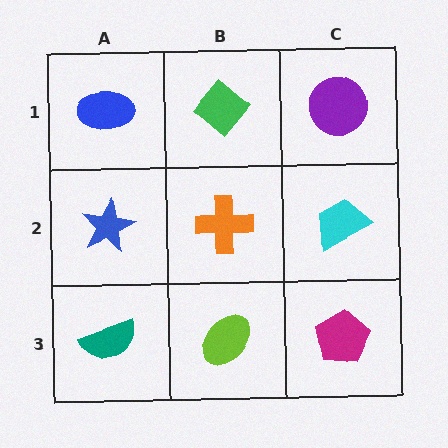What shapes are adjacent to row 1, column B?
An orange cross (row 2, column B), a blue ellipse (row 1, column A), a purple circle (row 1, column C).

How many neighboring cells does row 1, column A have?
2.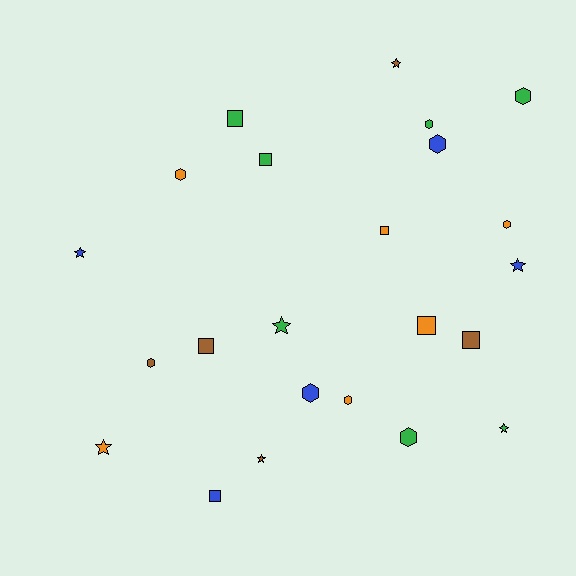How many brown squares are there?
There are 2 brown squares.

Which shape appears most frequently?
Hexagon, with 9 objects.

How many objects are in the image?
There are 23 objects.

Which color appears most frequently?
Green, with 7 objects.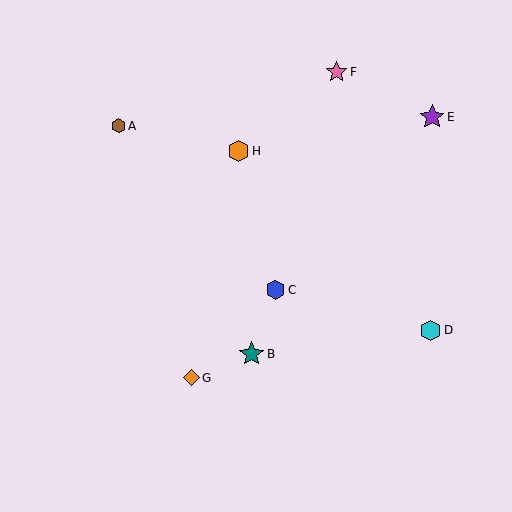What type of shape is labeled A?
Shape A is a brown hexagon.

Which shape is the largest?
The teal star (labeled B) is the largest.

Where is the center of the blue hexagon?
The center of the blue hexagon is at (275, 290).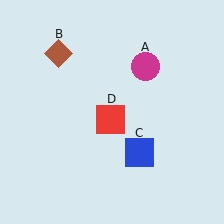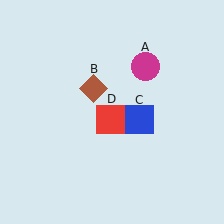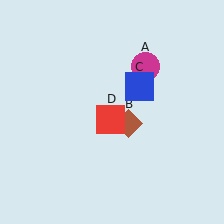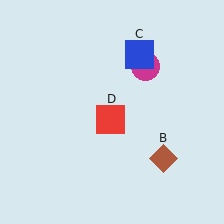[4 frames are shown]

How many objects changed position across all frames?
2 objects changed position: brown diamond (object B), blue square (object C).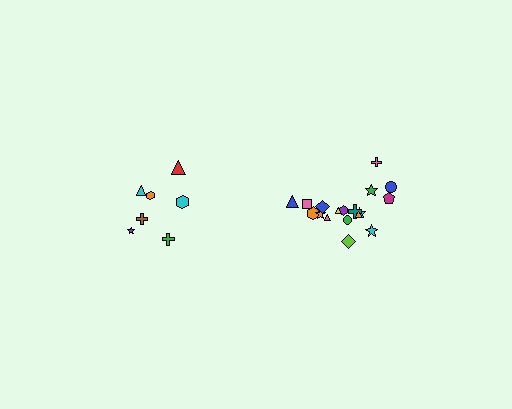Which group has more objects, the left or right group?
The right group.